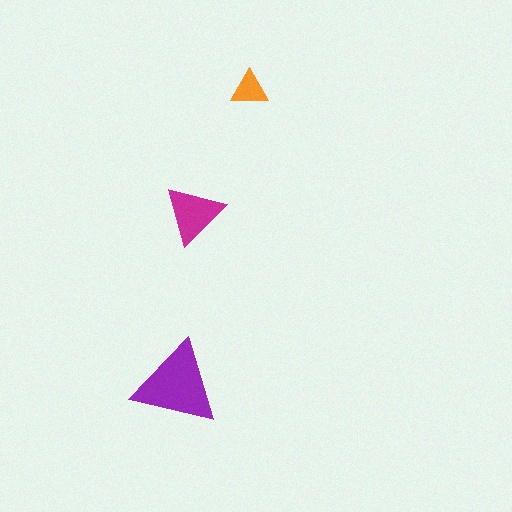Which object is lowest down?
The purple triangle is bottommost.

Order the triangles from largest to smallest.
the purple one, the magenta one, the orange one.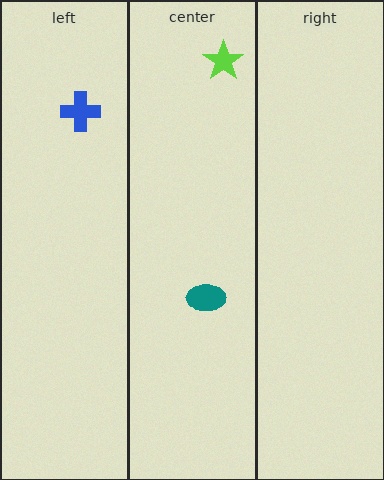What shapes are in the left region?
The blue cross.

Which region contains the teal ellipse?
The center region.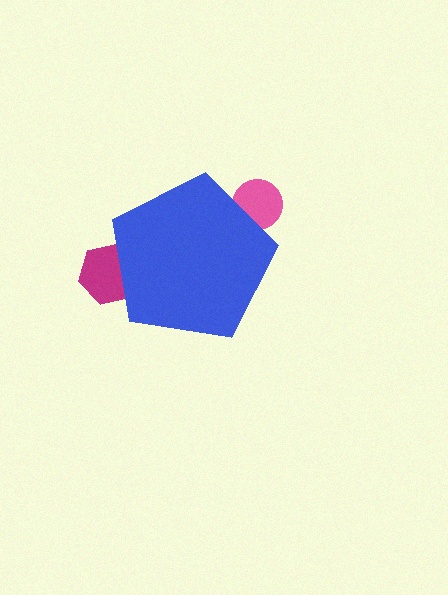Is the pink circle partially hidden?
Yes, the pink circle is partially hidden behind the blue pentagon.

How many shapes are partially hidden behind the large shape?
3 shapes are partially hidden.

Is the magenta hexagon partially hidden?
Yes, the magenta hexagon is partially hidden behind the blue pentagon.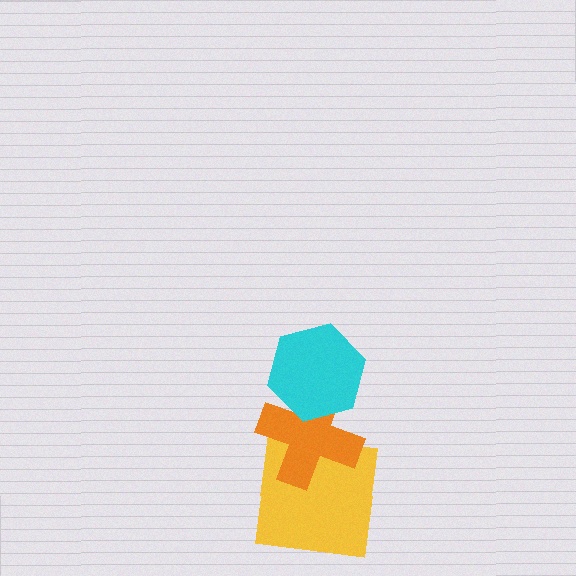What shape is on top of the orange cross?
The cyan hexagon is on top of the orange cross.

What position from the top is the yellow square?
The yellow square is 3rd from the top.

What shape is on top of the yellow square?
The orange cross is on top of the yellow square.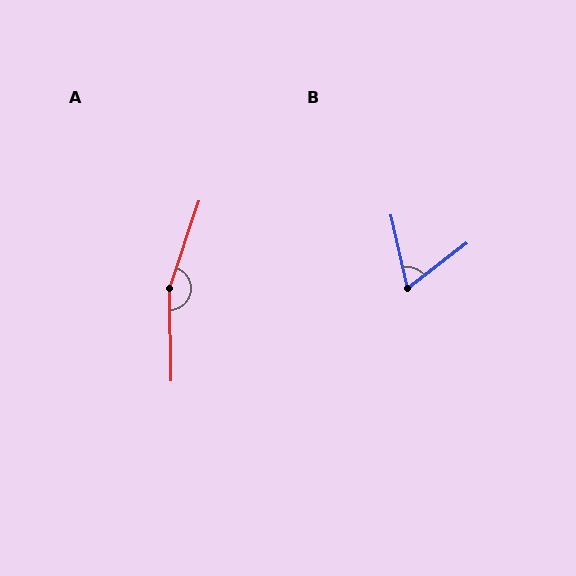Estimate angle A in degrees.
Approximately 160 degrees.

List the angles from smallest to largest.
B (65°), A (160°).